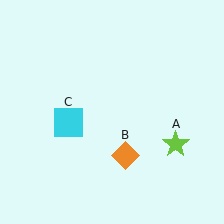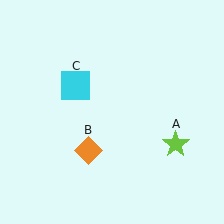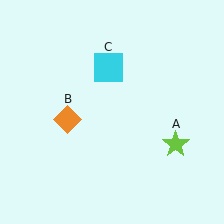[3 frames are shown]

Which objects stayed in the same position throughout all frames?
Lime star (object A) remained stationary.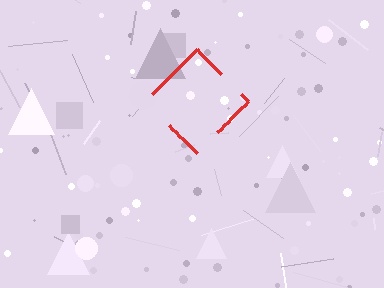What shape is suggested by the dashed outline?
The dashed outline suggests a diamond.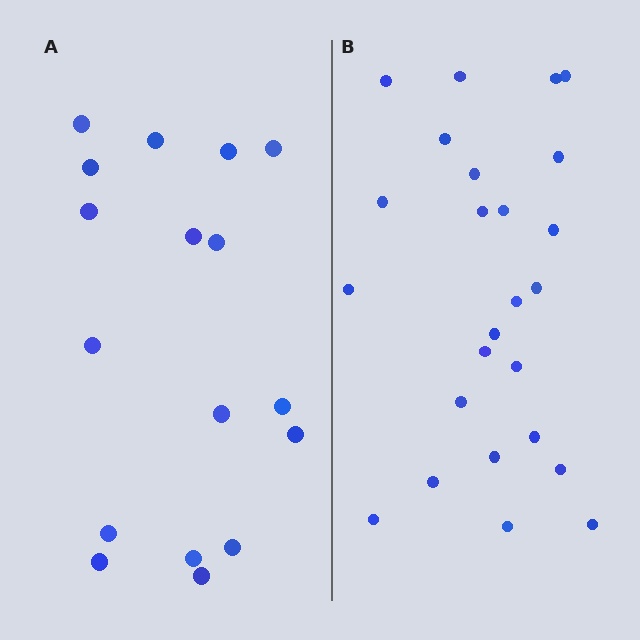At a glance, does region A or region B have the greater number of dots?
Region B (the right region) has more dots.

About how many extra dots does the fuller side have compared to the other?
Region B has roughly 8 or so more dots than region A.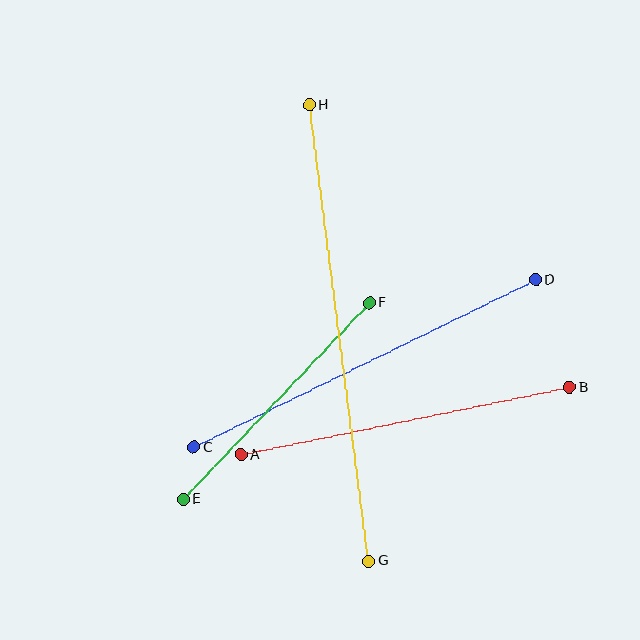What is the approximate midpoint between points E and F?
The midpoint is at approximately (276, 401) pixels.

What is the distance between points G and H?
The distance is approximately 460 pixels.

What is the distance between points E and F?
The distance is approximately 271 pixels.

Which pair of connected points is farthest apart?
Points G and H are farthest apart.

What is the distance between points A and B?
The distance is approximately 335 pixels.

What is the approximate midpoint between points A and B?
The midpoint is at approximately (405, 421) pixels.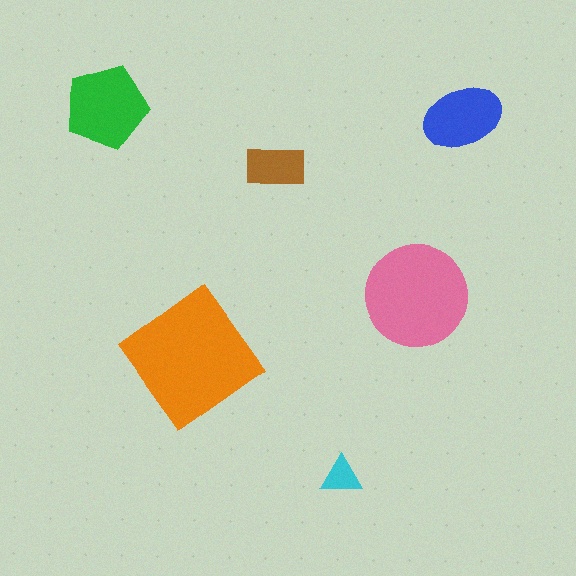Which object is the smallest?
The cyan triangle.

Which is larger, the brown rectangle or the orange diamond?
The orange diamond.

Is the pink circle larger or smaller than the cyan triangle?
Larger.